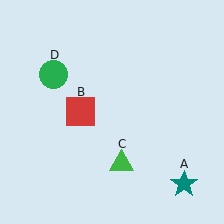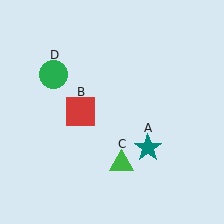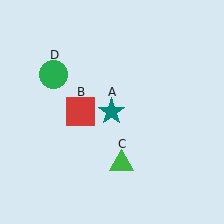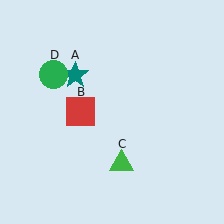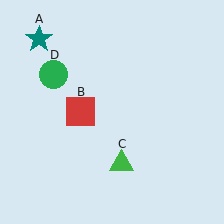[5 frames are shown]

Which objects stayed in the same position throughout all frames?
Red square (object B) and green triangle (object C) and green circle (object D) remained stationary.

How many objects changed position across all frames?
1 object changed position: teal star (object A).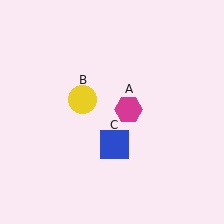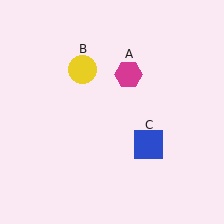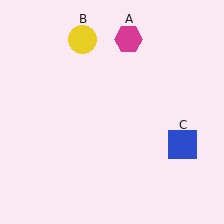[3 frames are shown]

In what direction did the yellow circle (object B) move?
The yellow circle (object B) moved up.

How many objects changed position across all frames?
3 objects changed position: magenta hexagon (object A), yellow circle (object B), blue square (object C).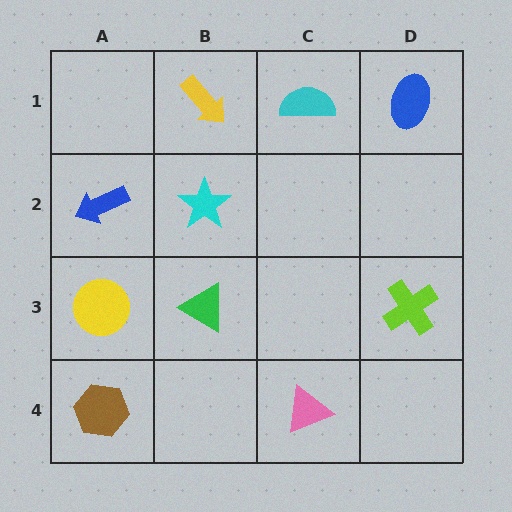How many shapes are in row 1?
3 shapes.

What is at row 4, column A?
A brown hexagon.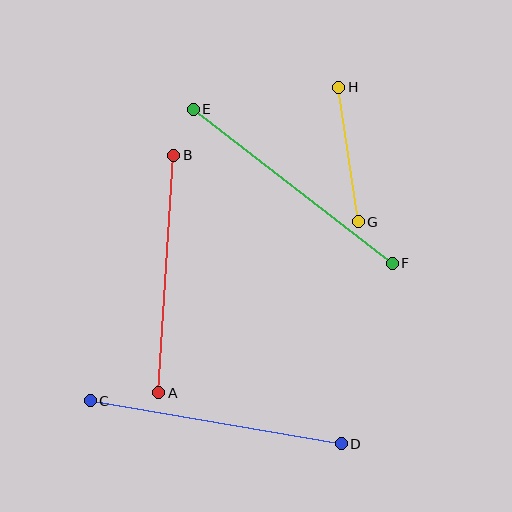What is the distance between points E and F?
The distance is approximately 251 pixels.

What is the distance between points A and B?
The distance is approximately 238 pixels.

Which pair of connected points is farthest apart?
Points C and D are farthest apart.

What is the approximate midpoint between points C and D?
The midpoint is at approximately (216, 422) pixels.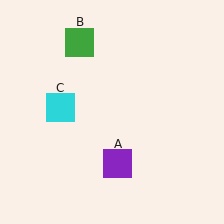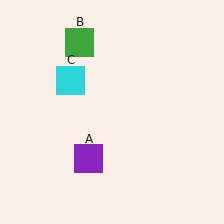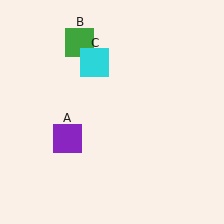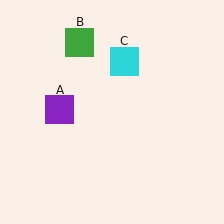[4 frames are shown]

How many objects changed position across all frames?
2 objects changed position: purple square (object A), cyan square (object C).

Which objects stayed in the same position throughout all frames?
Green square (object B) remained stationary.